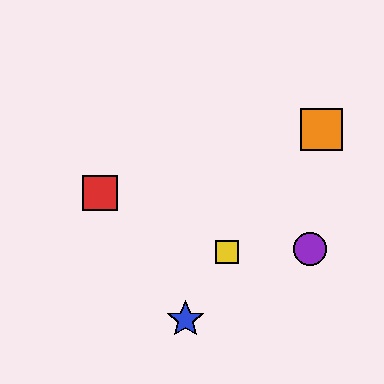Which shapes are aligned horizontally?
The green square, the orange square are aligned horizontally.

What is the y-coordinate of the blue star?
The blue star is at y≈320.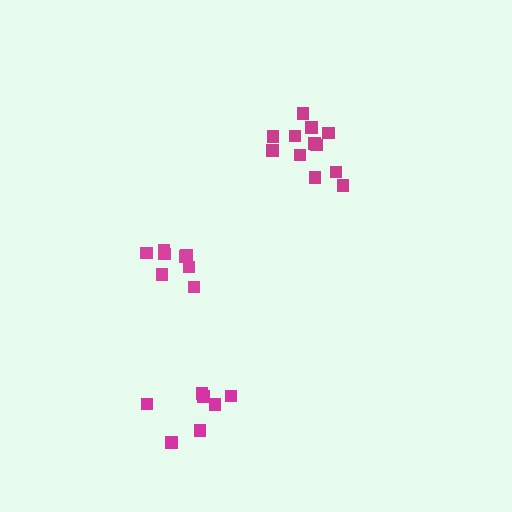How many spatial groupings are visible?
There are 3 spatial groupings.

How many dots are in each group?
Group 1: 8 dots, Group 2: 12 dots, Group 3: 7 dots (27 total).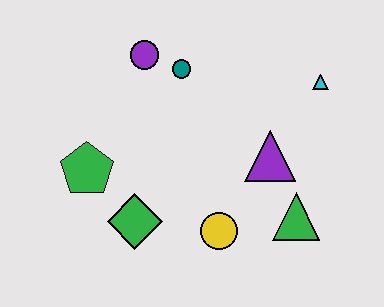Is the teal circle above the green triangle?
Yes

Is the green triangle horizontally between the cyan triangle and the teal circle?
Yes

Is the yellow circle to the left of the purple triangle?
Yes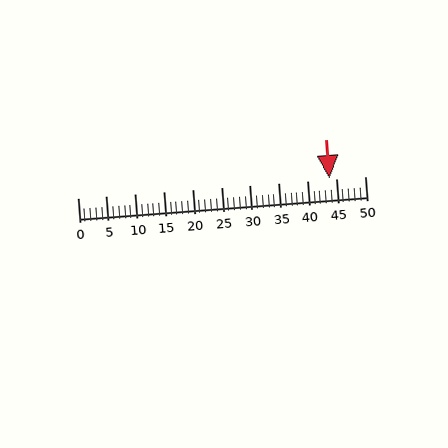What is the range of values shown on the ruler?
The ruler shows values from 0 to 50.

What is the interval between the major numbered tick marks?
The major tick marks are spaced 5 units apart.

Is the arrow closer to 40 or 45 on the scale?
The arrow is closer to 45.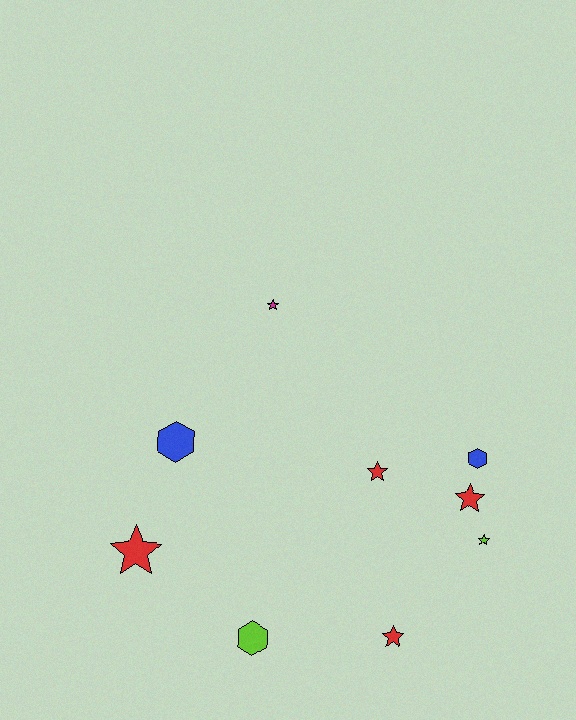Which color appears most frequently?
Red, with 4 objects.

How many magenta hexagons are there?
There are no magenta hexagons.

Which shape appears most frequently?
Star, with 6 objects.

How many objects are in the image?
There are 9 objects.